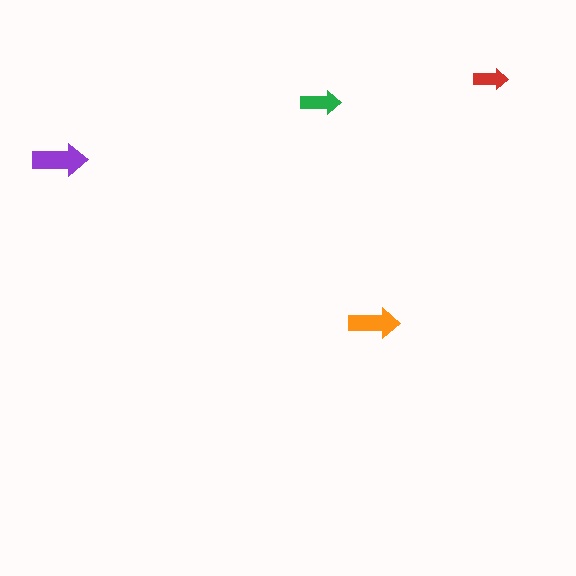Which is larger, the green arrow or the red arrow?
The green one.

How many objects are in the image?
There are 4 objects in the image.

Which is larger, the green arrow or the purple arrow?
The purple one.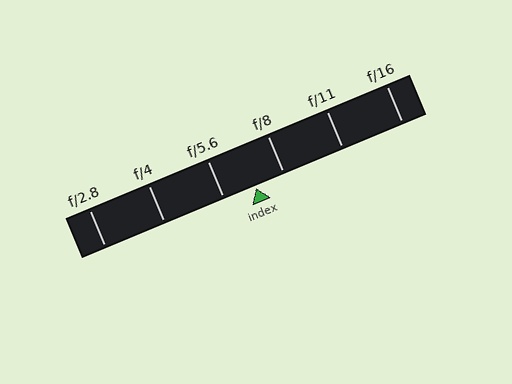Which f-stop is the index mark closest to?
The index mark is closest to f/8.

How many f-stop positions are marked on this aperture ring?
There are 6 f-stop positions marked.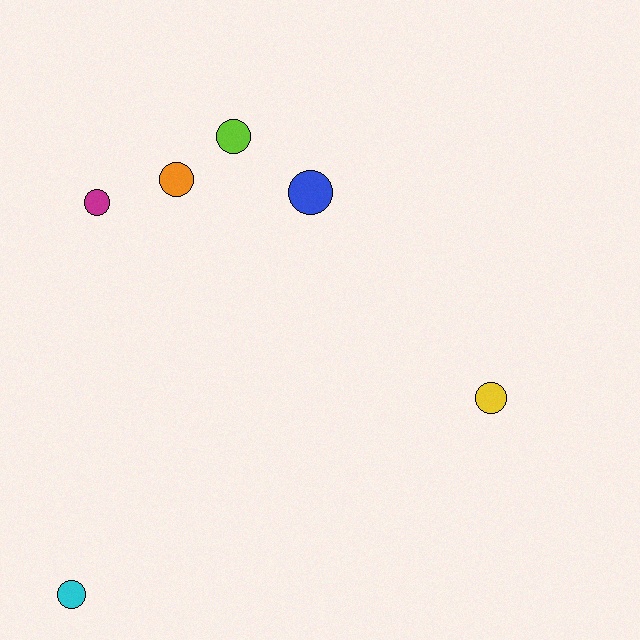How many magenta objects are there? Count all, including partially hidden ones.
There is 1 magenta object.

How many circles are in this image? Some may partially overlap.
There are 6 circles.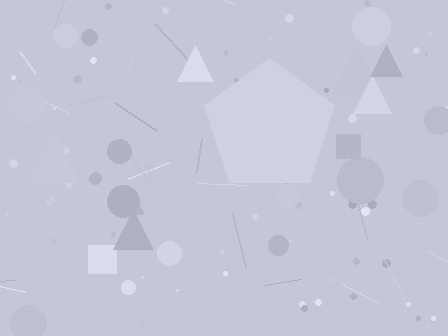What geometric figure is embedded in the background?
A pentagon is embedded in the background.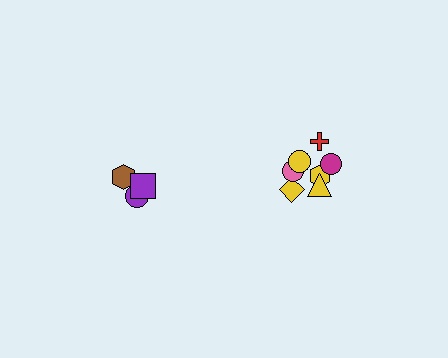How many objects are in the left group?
There are 3 objects.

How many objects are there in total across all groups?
There are 10 objects.